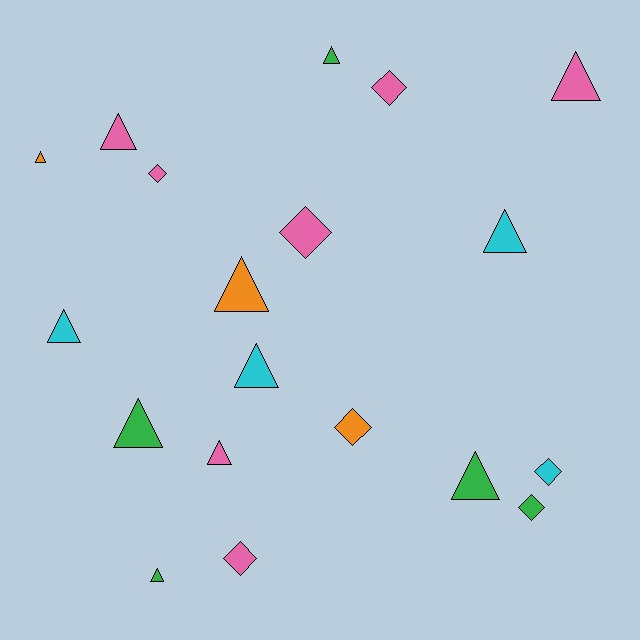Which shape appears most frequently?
Triangle, with 12 objects.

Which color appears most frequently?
Pink, with 7 objects.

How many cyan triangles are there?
There are 3 cyan triangles.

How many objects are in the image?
There are 19 objects.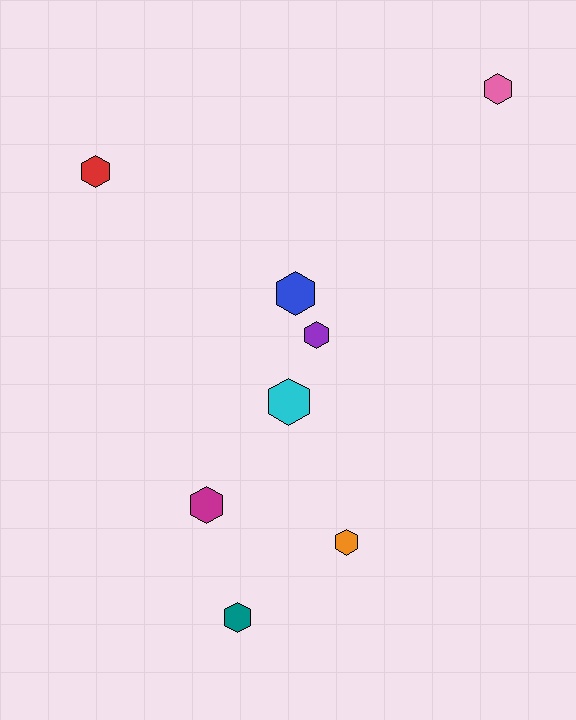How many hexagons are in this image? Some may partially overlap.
There are 8 hexagons.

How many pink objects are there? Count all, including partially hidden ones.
There is 1 pink object.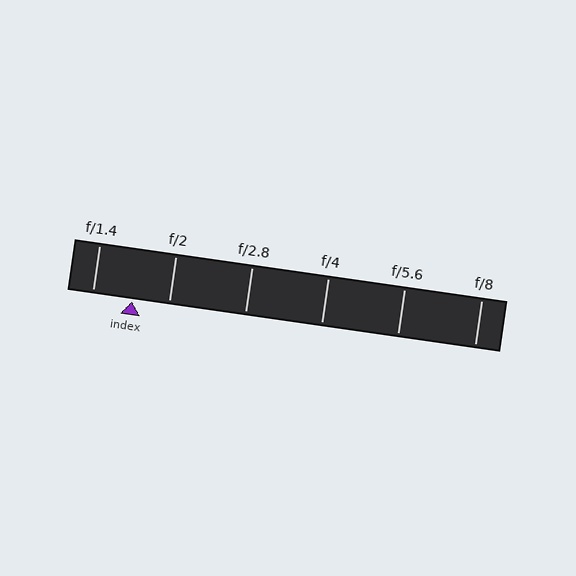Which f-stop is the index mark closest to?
The index mark is closest to f/2.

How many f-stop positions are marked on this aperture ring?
There are 6 f-stop positions marked.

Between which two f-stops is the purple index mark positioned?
The index mark is between f/1.4 and f/2.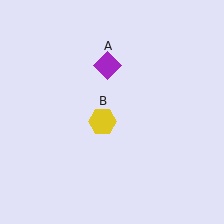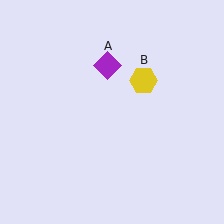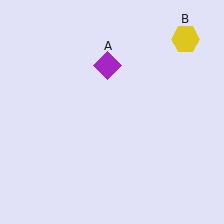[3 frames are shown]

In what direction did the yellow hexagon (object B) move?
The yellow hexagon (object B) moved up and to the right.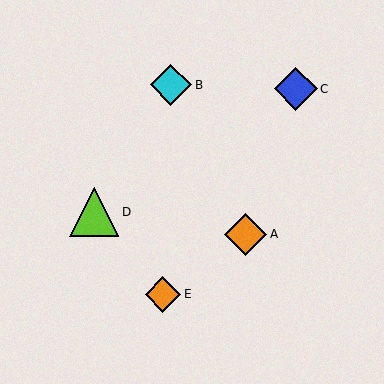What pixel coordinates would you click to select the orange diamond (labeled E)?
Click at (163, 294) to select the orange diamond E.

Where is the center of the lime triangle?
The center of the lime triangle is at (94, 212).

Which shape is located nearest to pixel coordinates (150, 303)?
The orange diamond (labeled E) at (163, 294) is nearest to that location.